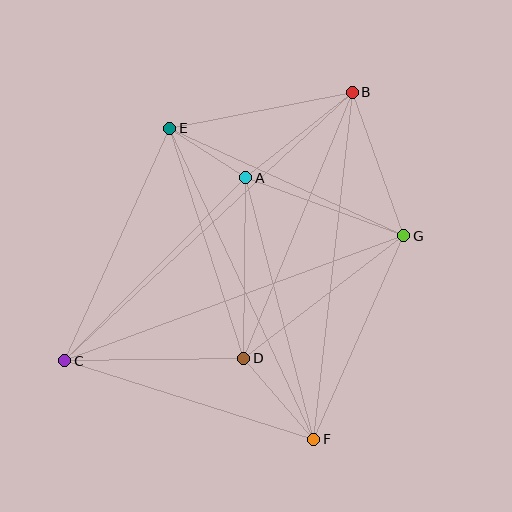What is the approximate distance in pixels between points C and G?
The distance between C and G is approximately 361 pixels.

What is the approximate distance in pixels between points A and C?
The distance between A and C is approximately 257 pixels.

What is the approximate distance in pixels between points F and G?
The distance between F and G is approximately 222 pixels.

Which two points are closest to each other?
Points A and E are closest to each other.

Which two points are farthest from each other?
Points B and C are farthest from each other.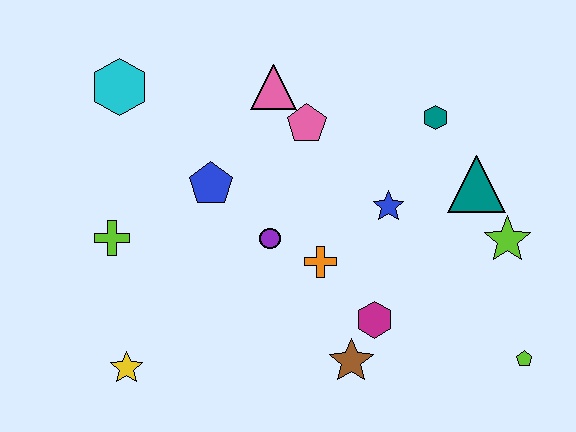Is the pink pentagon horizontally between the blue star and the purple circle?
Yes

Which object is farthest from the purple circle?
The lime pentagon is farthest from the purple circle.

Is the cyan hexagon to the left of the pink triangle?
Yes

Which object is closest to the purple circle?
The orange cross is closest to the purple circle.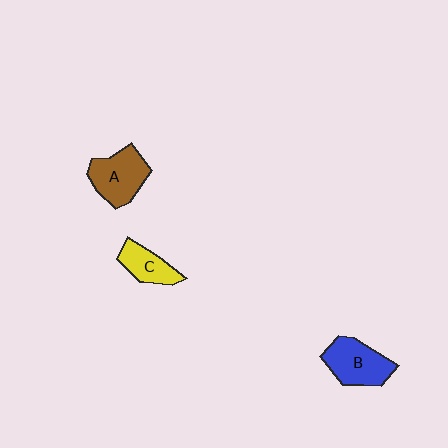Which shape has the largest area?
Shape A (brown).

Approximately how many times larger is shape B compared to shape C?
Approximately 1.5 times.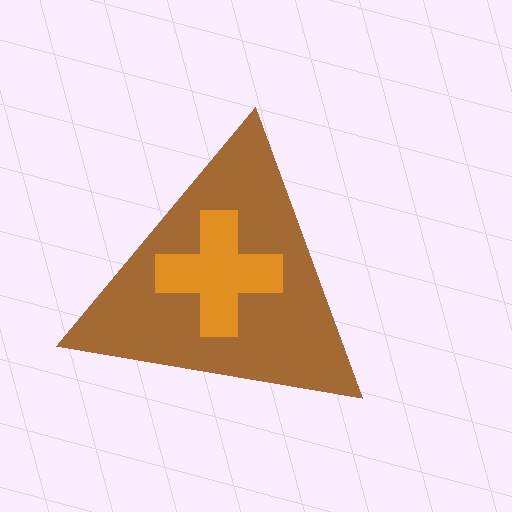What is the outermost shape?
The brown triangle.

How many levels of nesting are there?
2.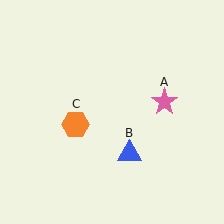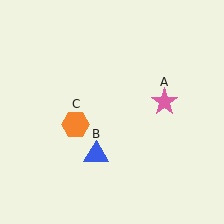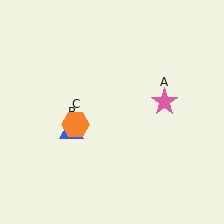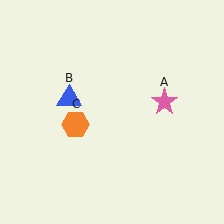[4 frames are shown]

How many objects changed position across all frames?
1 object changed position: blue triangle (object B).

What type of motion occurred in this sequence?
The blue triangle (object B) rotated clockwise around the center of the scene.